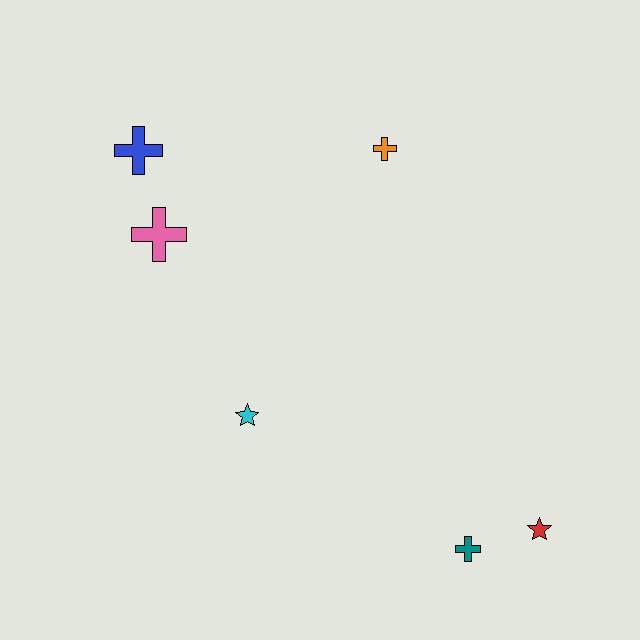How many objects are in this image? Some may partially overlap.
There are 6 objects.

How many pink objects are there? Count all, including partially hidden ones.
There is 1 pink object.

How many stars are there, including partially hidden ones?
There are 2 stars.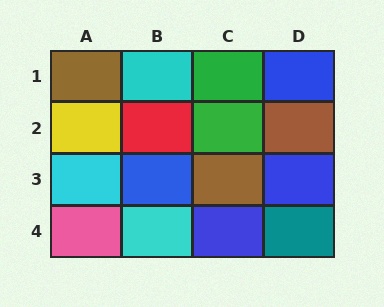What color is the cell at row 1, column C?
Green.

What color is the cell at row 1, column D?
Blue.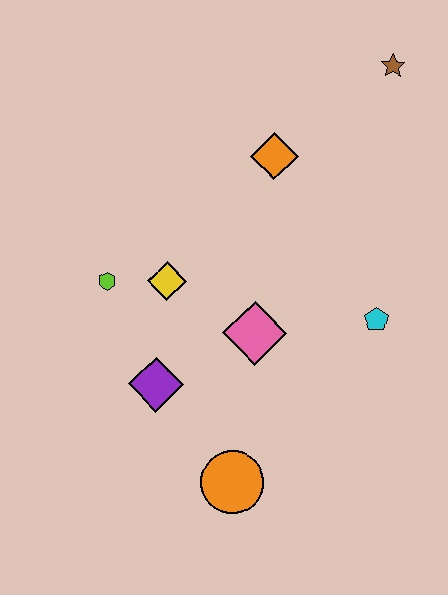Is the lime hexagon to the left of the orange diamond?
Yes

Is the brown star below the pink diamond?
No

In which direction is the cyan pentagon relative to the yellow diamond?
The cyan pentagon is to the right of the yellow diamond.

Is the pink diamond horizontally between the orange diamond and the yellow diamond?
Yes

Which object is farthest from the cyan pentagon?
The lime hexagon is farthest from the cyan pentagon.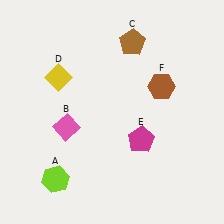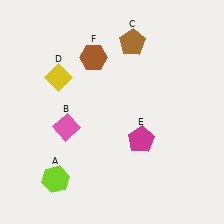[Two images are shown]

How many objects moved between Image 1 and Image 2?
1 object moved between the two images.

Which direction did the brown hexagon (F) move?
The brown hexagon (F) moved left.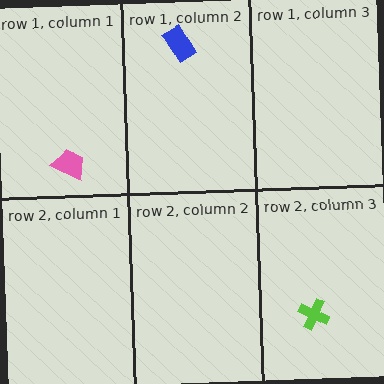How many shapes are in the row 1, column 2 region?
1.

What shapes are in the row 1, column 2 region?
The blue rectangle.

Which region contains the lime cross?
The row 2, column 3 region.